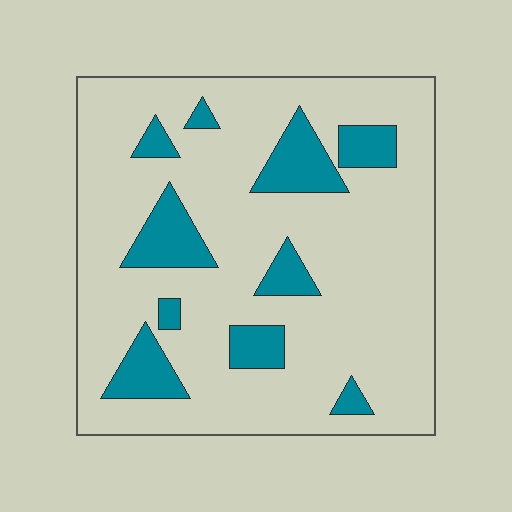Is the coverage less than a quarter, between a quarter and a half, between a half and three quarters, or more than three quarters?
Less than a quarter.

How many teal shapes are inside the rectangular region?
10.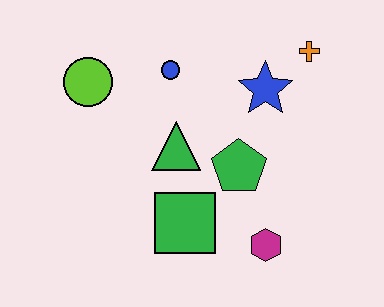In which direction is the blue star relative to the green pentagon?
The blue star is above the green pentagon.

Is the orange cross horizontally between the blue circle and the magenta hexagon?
No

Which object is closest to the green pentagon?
The green triangle is closest to the green pentagon.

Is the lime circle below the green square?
No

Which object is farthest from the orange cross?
The lime circle is farthest from the orange cross.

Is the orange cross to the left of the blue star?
No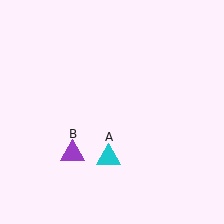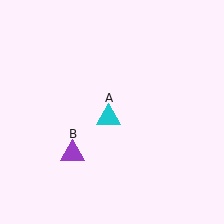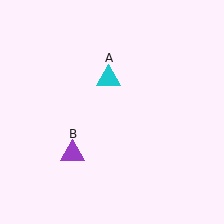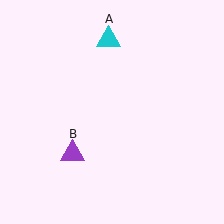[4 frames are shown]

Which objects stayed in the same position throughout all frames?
Purple triangle (object B) remained stationary.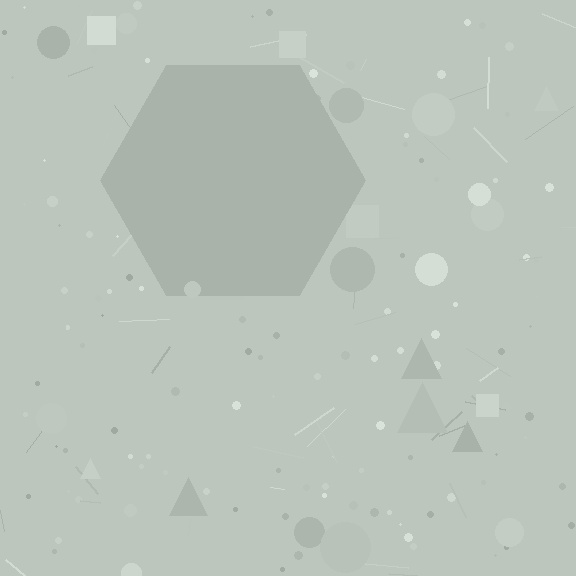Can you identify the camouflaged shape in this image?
The camouflaged shape is a hexagon.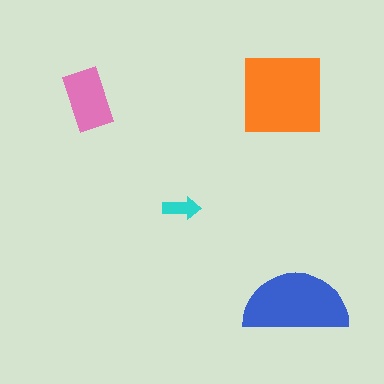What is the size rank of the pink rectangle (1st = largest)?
3rd.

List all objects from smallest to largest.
The cyan arrow, the pink rectangle, the blue semicircle, the orange square.